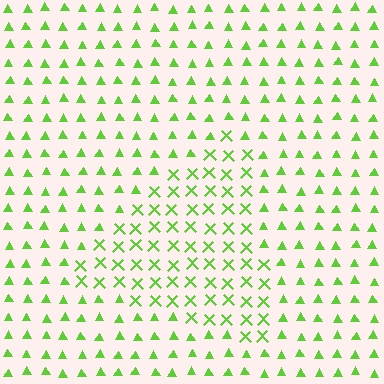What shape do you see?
I see a triangle.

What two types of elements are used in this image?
The image uses X marks inside the triangle region and triangles outside it.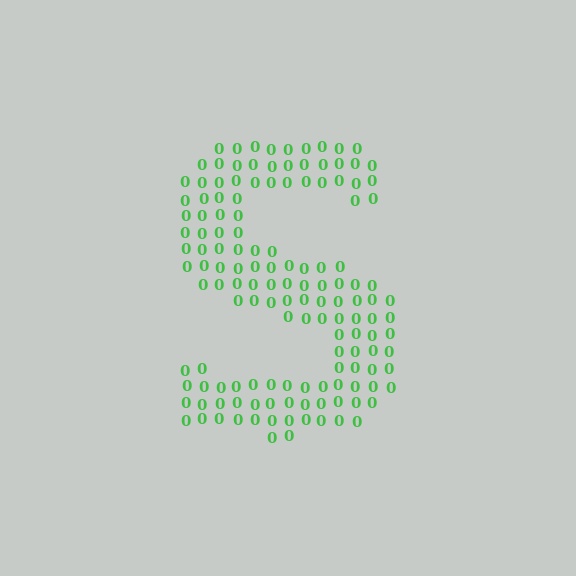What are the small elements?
The small elements are digit 0's.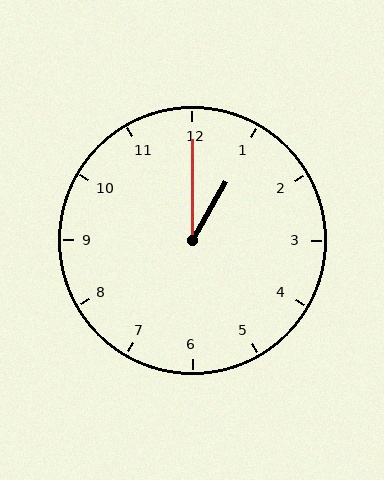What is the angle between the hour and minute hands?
Approximately 30 degrees.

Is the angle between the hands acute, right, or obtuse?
It is acute.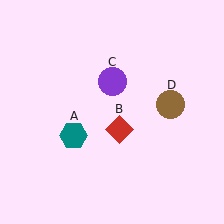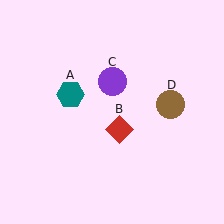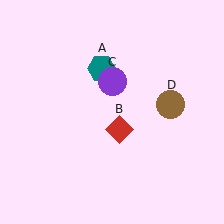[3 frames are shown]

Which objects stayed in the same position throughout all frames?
Red diamond (object B) and purple circle (object C) and brown circle (object D) remained stationary.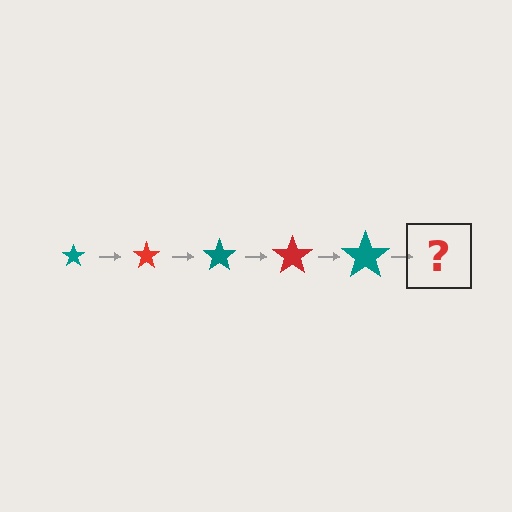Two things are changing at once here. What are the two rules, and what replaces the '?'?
The two rules are that the star grows larger each step and the color cycles through teal and red. The '?' should be a red star, larger than the previous one.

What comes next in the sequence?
The next element should be a red star, larger than the previous one.